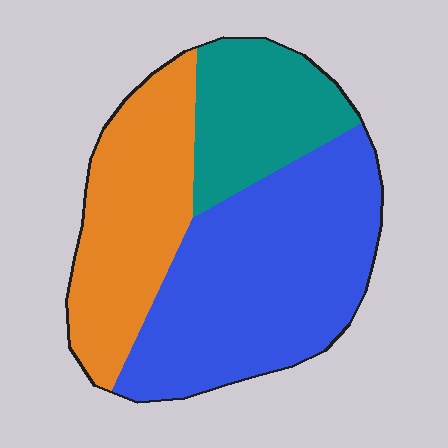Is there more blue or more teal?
Blue.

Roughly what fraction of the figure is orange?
Orange takes up about one third (1/3) of the figure.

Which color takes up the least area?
Teal, at roughly 20%.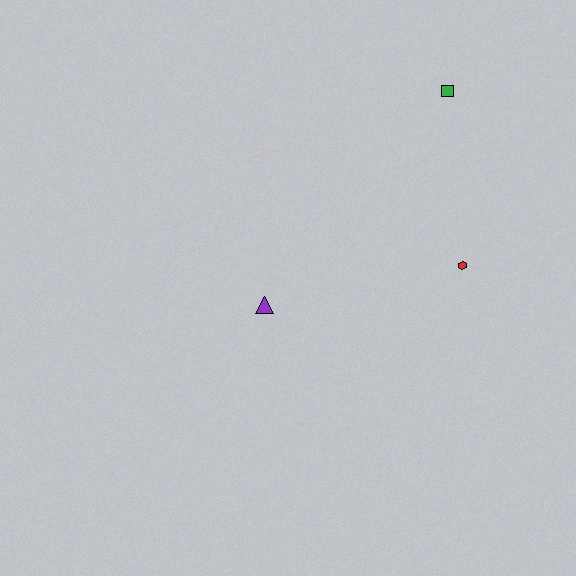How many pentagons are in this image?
There are no pentagons.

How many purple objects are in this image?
There is 1 purple object.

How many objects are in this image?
There are 3 objects.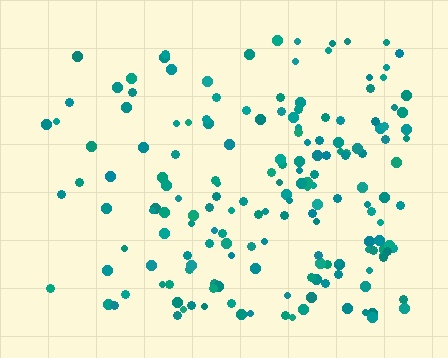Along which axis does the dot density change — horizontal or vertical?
Horizontal.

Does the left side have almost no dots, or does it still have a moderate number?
Still a moderate number, just noticeably fewer than the right.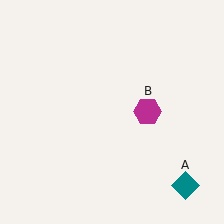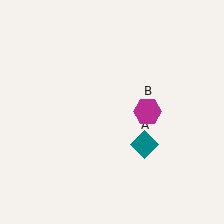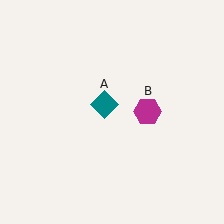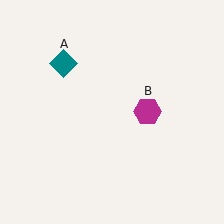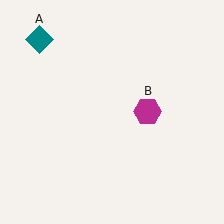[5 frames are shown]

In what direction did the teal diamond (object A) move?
The teal diamond (object A) moved up and to the left.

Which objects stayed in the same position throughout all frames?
Magenta hexagon (object B) remained stationary.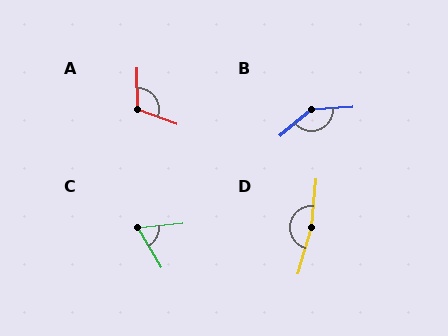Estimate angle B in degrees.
Approximately 143 degrees.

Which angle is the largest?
D, at approximately 170 degrees.